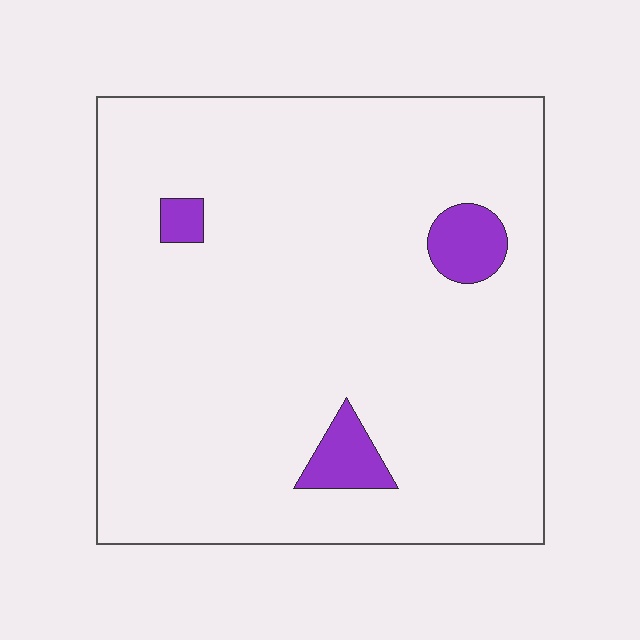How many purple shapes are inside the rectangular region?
3.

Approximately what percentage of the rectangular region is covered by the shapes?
Approximately 5%.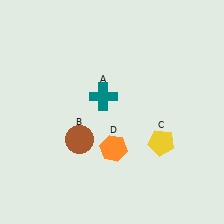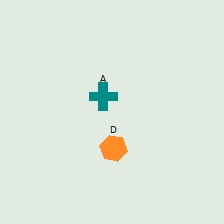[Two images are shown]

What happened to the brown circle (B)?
The brown circle (B) was removed in Image 2. It was in the bottom-left area of Image 1.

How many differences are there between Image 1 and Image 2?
There are 2 differences between the two images.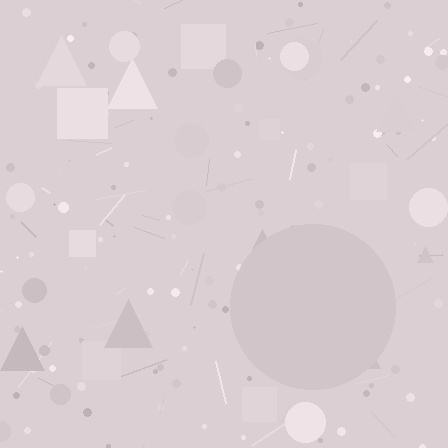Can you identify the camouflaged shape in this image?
The camouflaged shape is a circle.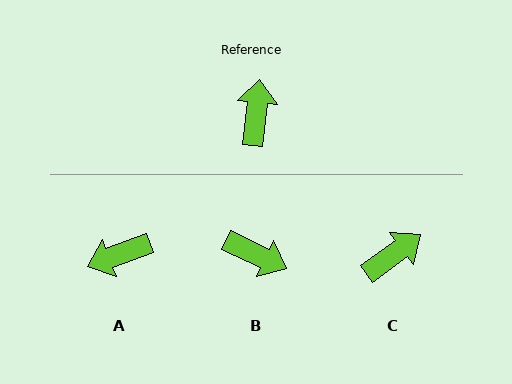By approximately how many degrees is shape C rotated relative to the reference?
Approximately 48 degrees clockwise.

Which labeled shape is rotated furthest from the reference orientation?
A, about 116 degrees away.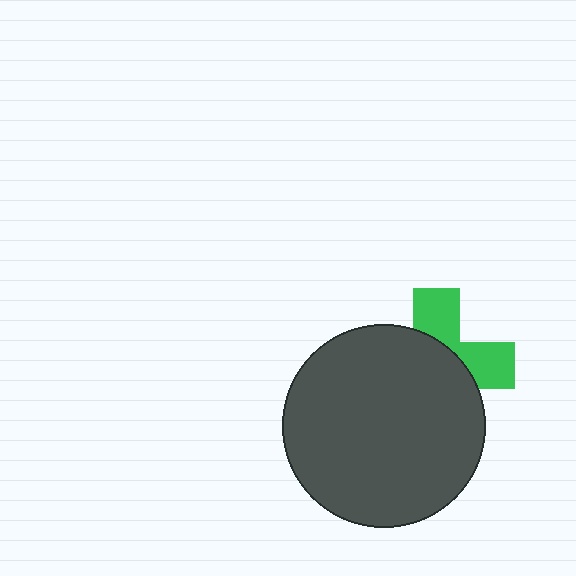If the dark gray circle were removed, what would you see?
You would see the complete green cross.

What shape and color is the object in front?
The object in front is a dark gray circle.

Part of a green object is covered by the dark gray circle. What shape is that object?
It is a cross.